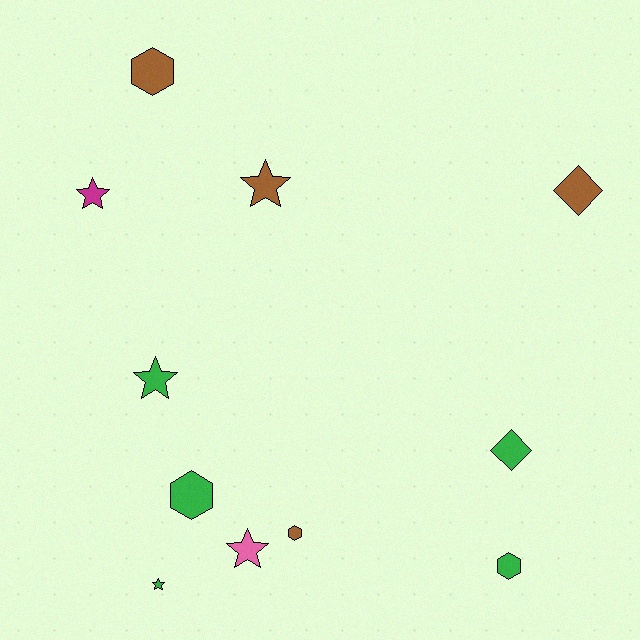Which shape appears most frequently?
Star, with 5 objects.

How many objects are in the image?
There are 11 objects.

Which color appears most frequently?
Green, with 5 objects.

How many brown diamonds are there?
There is 1 brown diamond.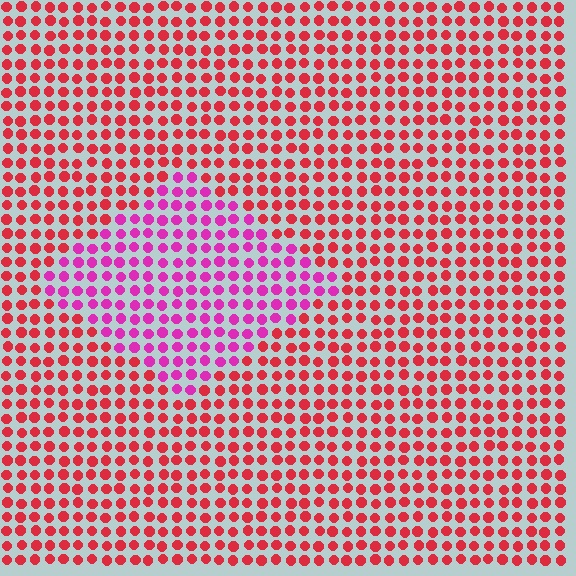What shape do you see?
I see a diamond.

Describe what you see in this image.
The image is filled with small red elements in a uniform arrangement. A diamond-shaped region is visible where the elements are tinted to a slightly different hue, forming a subtle color boundary.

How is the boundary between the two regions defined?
The boundary is defined purely by a slight shift in hue (about 41 degrees). Spacing, size, and orientation are identical on both sides.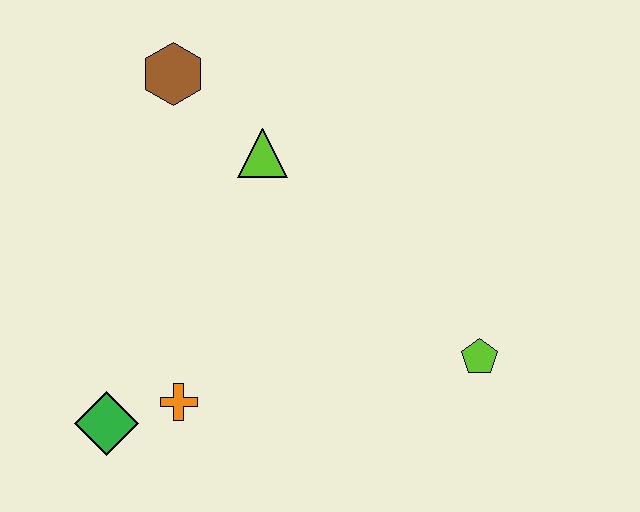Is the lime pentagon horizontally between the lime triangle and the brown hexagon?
No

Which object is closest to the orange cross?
The green diamond is closest to the orange cross.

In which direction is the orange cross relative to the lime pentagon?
The orange cross is to the left of the lime pentagon.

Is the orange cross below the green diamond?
No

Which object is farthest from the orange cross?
The brown hexagon is farthest from the orange cross.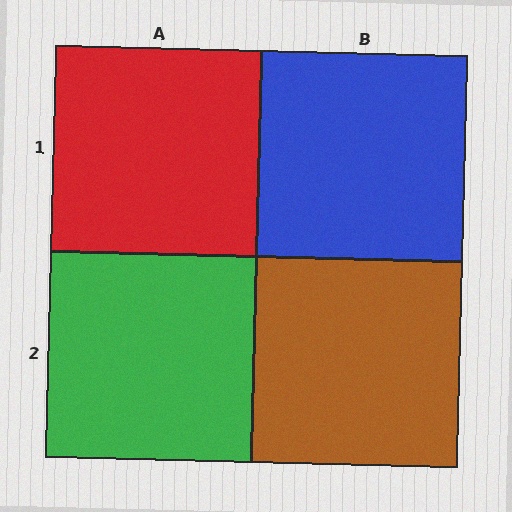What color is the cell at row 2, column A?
Green.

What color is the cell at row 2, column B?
Brown.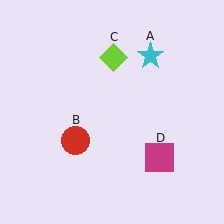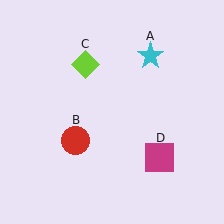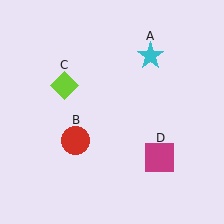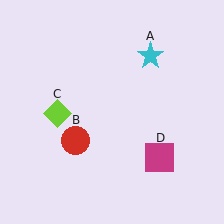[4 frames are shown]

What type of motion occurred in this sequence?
The lime diamond (object C) rotated counterclockwise around the center of the scene.